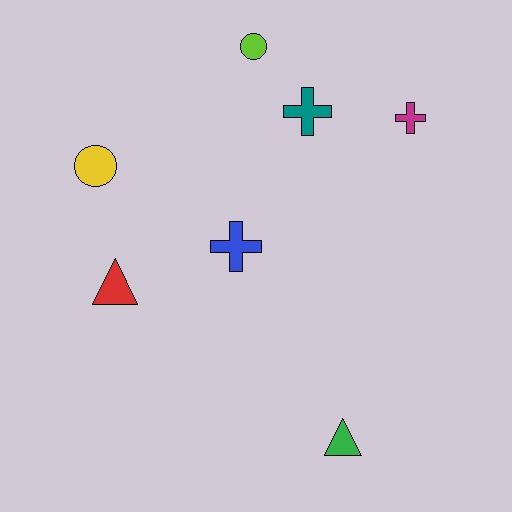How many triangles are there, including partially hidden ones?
There are 2 triangles.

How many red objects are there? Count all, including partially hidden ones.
There is 1 red object.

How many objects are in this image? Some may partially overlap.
There are 7 objects.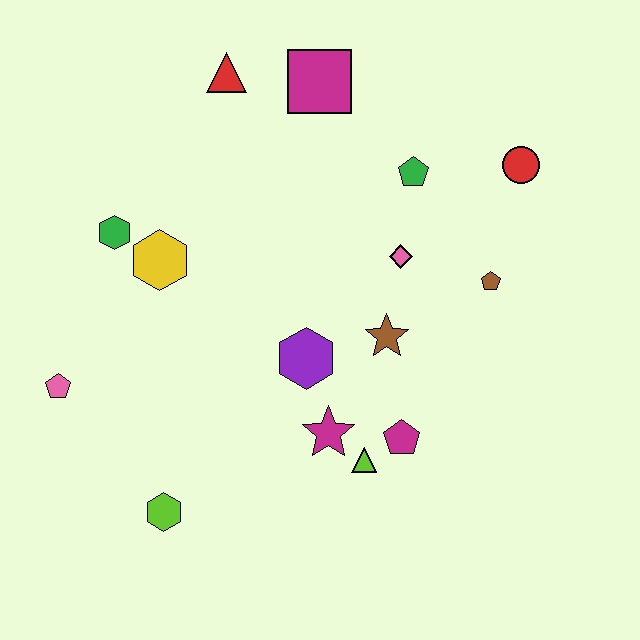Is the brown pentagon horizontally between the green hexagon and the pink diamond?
No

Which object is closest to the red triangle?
The magenta square is closest to the red triangle.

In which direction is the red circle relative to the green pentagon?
The red circle is to the right of the green pentagon.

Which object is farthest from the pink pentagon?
The red circle is farthest from the pink pentagon.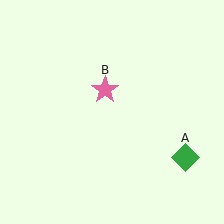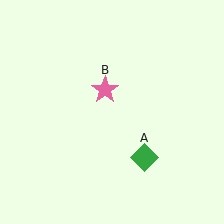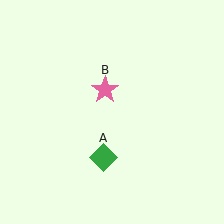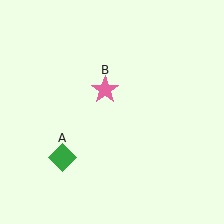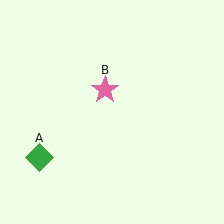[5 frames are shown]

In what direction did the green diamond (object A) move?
The green diamond (object A) moved left.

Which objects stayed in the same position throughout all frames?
Pink star (object B) remained stationary.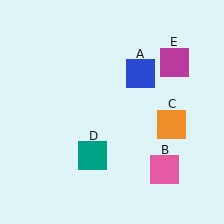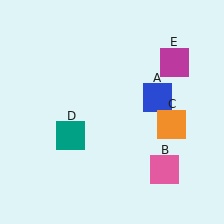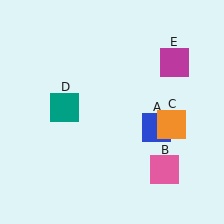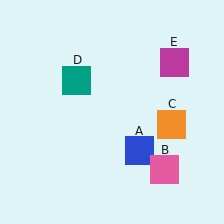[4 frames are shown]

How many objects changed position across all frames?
2 objects changed position: blue square (object A), teal square (object D).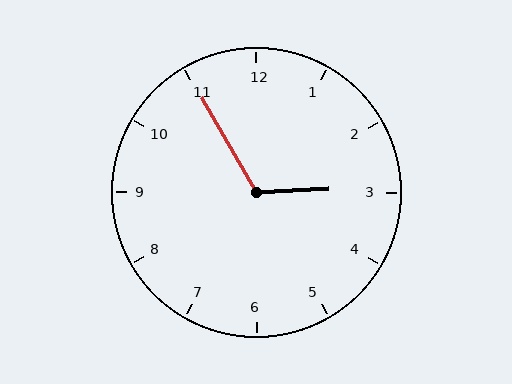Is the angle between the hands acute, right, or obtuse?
It is obtuse.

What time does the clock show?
2:55.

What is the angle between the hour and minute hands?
Approximately 118 degrees.